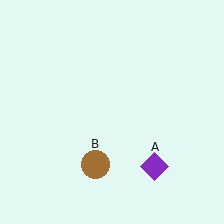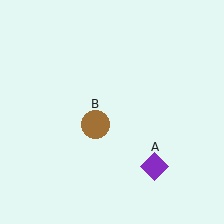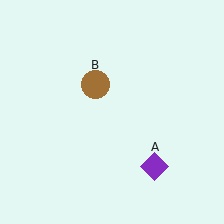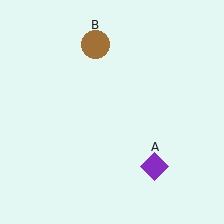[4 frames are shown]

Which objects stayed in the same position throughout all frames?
Purple diamond (object A) remained stationary.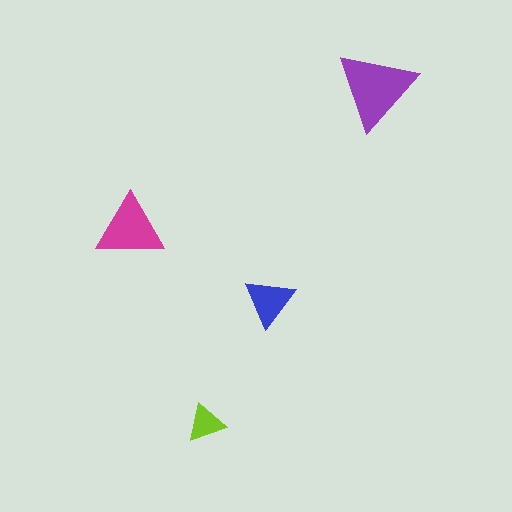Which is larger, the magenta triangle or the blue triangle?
The magenta one.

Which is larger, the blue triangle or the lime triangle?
The blue one.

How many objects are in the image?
There are 4 objects in the image.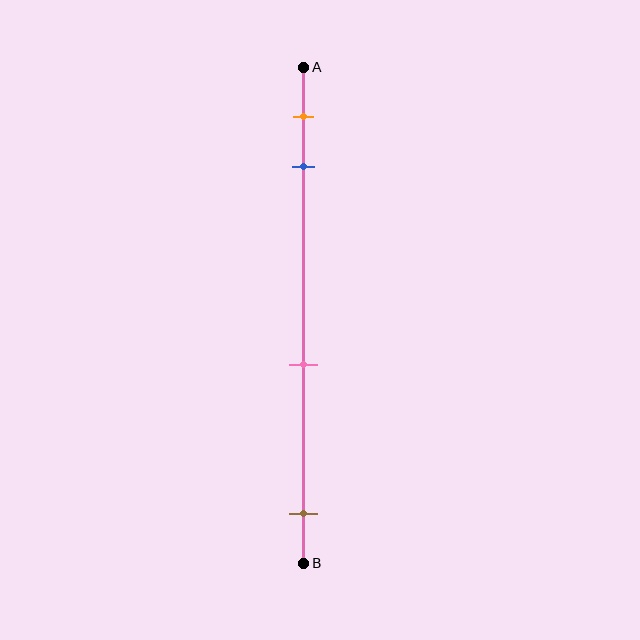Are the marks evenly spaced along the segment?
No, the marks are not evenly spaced.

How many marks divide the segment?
There are 4 marks dividing the segment.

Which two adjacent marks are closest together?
The orange and blue marks are the closest adjacent pair.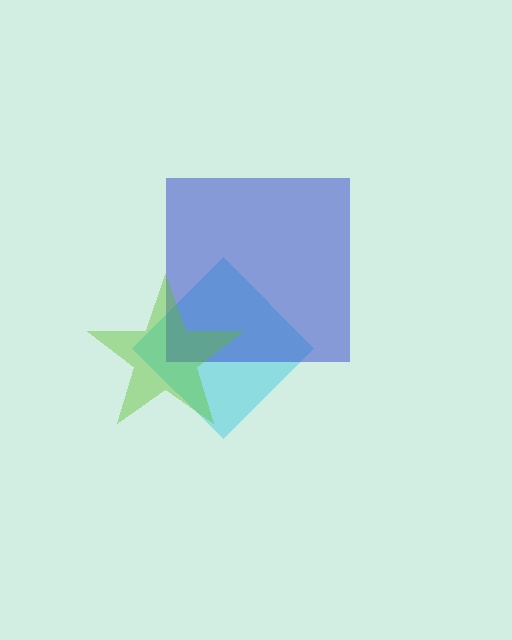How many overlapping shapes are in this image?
There are 3 overlapping shapes in the image.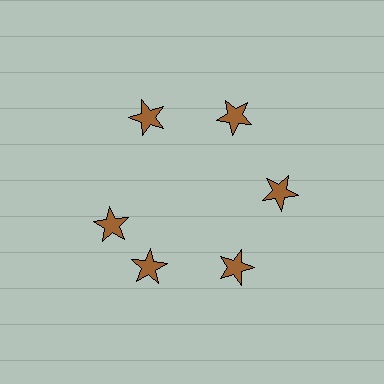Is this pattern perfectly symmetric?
No. The 6 brown stars are arranged in a ring, but one element near the 9 o'clock position is rotated out of alignment along the ring, breaking the 6-fold rotational symmetry.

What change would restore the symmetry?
The symmetry would be restored by rotating it back into even spacing with its neighbors so that all 6 stars sit at equal angles and equal distance from the center.